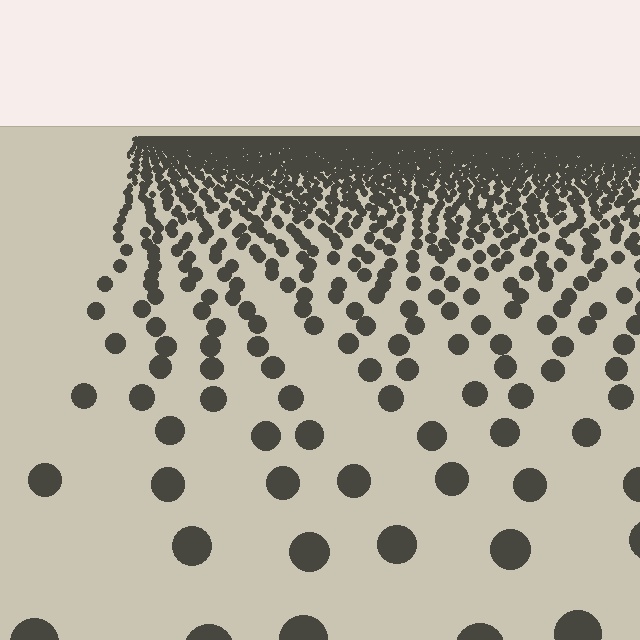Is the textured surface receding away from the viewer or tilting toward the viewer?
The surface is receding away from the viewer. Texture elements get smaller and denser toward the top.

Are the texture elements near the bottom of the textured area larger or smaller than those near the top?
Larger. Near the bottom, elements are closer to the viewer and appear at a bigger on-screen size.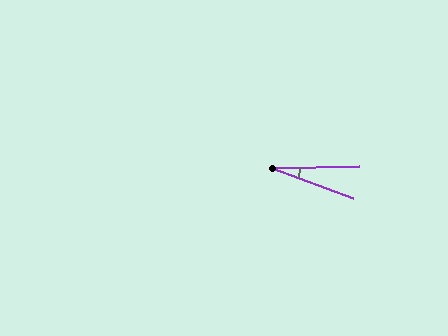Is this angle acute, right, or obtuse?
It is acute.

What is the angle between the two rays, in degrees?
Approximately 22 degrees.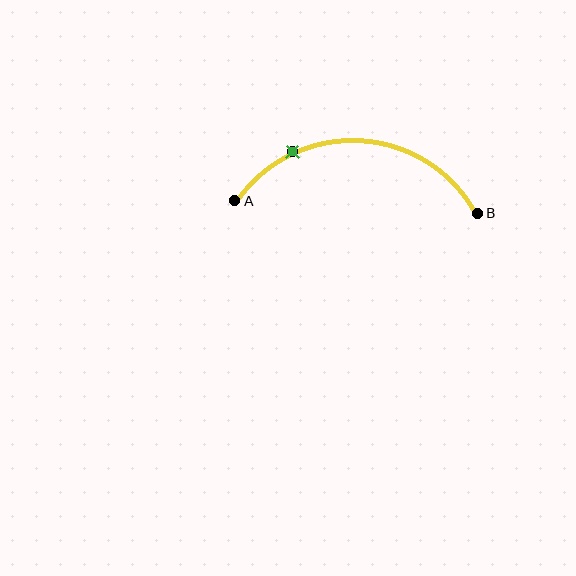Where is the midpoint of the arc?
The arc midpoint is the point on the curve farthest from the straight line joining A and B. It sits above that line.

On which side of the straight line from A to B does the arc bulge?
The arc bulges above the straight line connecting A and B.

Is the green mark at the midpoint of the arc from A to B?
No. The green mark lies on the arc but is closer to endpoint A. The arc midpoint would be at the point on the curve equidistant along the arc from both A and B.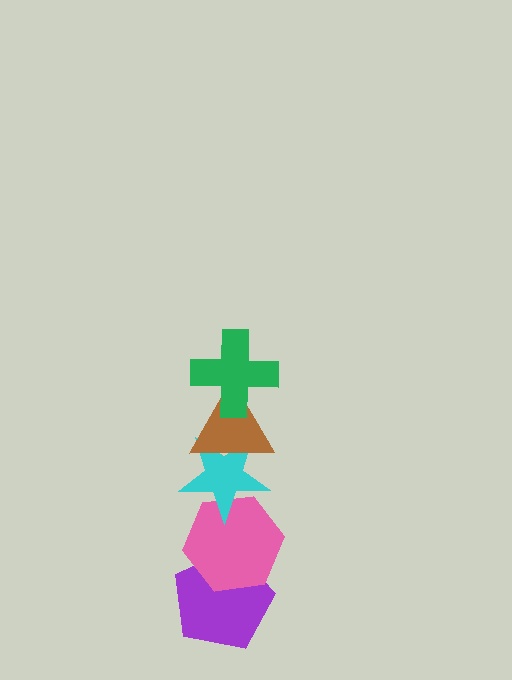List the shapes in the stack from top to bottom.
From top to bottom: the green cross, the brown triangle, the cyan star, the pink hexagon, the purple pentagon.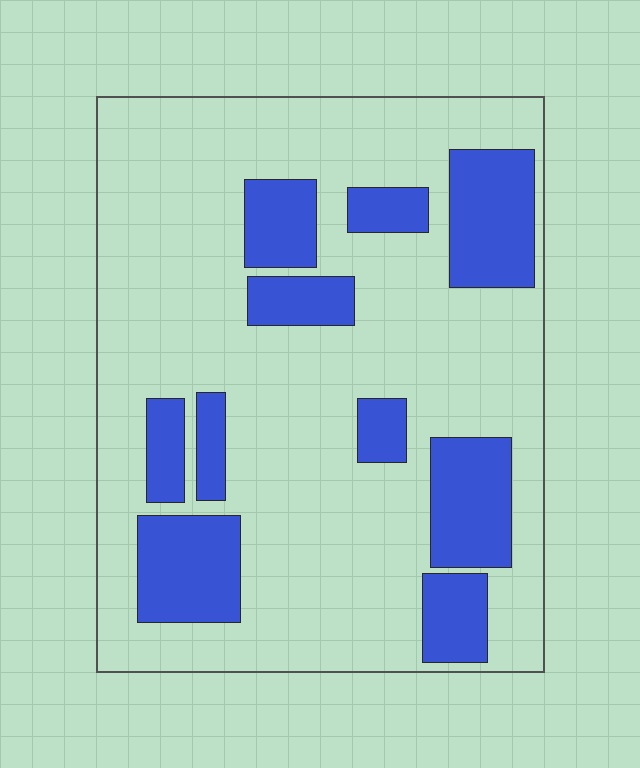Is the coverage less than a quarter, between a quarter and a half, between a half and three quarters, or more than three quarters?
Between a quarter and a half.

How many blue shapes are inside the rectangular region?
10.